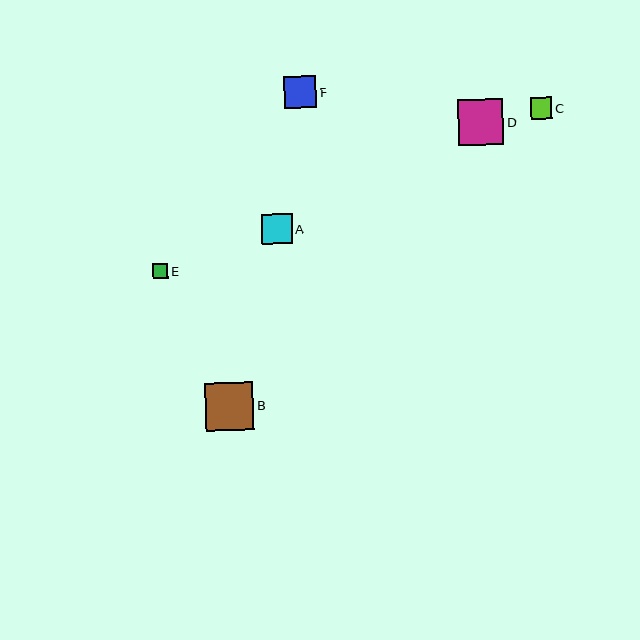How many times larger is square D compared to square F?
Square D is approximately 1.4 times the size of square F.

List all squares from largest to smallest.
From largest to smallest: B, D, F, A, C, E.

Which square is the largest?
Square B is the largest with a size of approximately 48 pixels.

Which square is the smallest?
Square E is the smallest with a size of approximately 15 pixels.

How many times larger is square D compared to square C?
Square D is approximately 2.1 times the size of square C.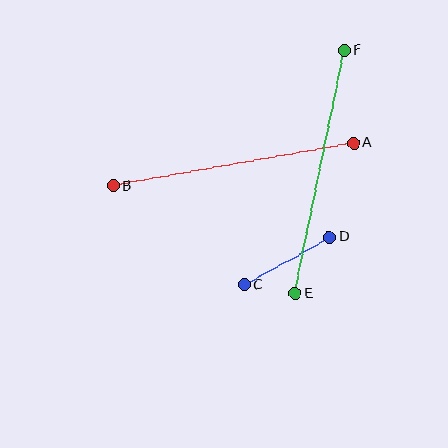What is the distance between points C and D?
The distance is approximately 98 pixels.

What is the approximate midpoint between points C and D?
The midpoint is at approximately (287, 261) pixels.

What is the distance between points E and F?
The distance is approximately 248 pixels.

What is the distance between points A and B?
The distance is approximately 244 pixels.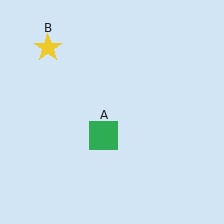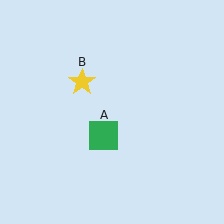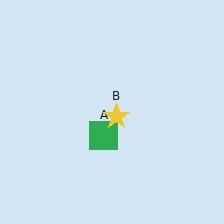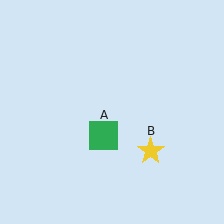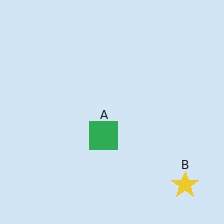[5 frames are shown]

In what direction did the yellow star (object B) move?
The yellow star (object B) moved down and to the right.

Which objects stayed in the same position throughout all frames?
Green square (object A) remained stationary.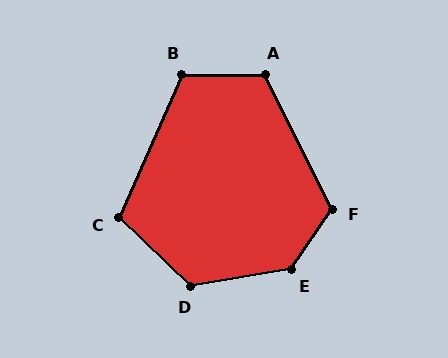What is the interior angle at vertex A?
Approximately 116 degrees (obtuse).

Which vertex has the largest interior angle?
E, at approximately 134 degrees.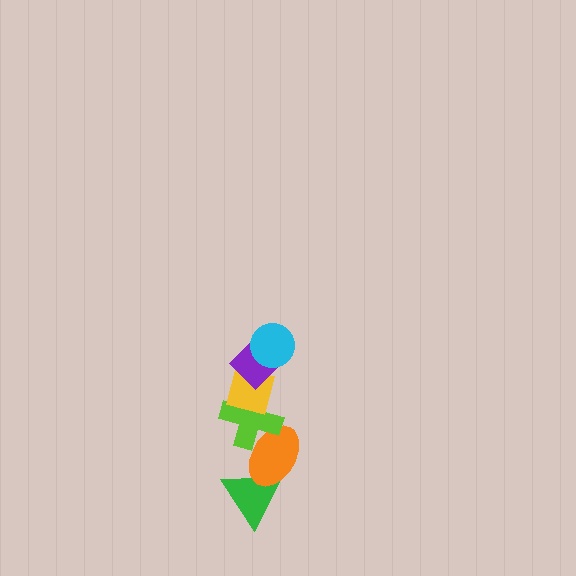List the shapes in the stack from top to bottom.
From top to bottom: the cyan circle, the purple diamond, the yellow diamond, the lime cross, the orange ellipse, the green triangle.